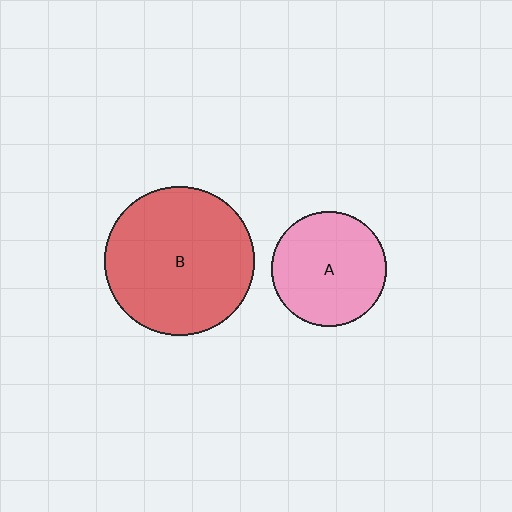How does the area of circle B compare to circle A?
Approximately 1.7 times.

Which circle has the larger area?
Circle B (red).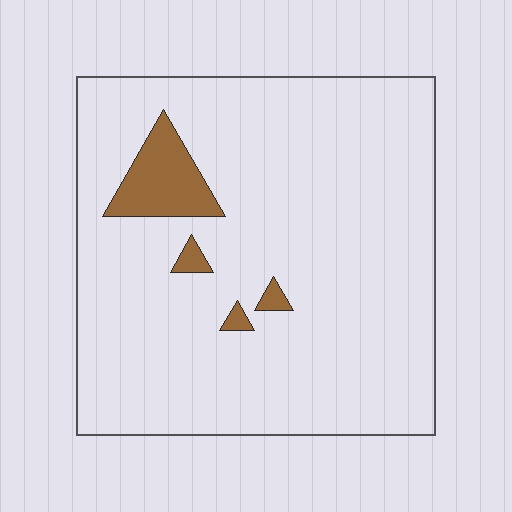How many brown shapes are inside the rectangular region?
4.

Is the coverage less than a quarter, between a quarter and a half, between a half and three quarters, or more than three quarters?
Less than a quarter.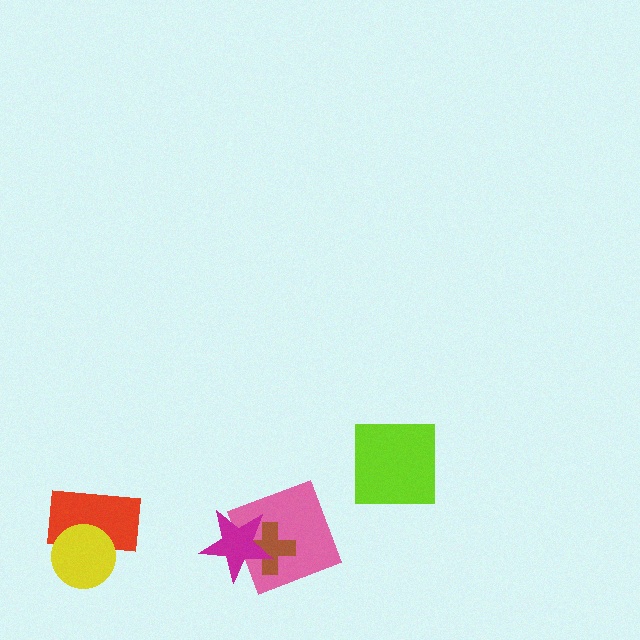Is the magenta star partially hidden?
No, no other shape covers it.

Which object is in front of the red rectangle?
The yellow circle is in front of the red rectangle.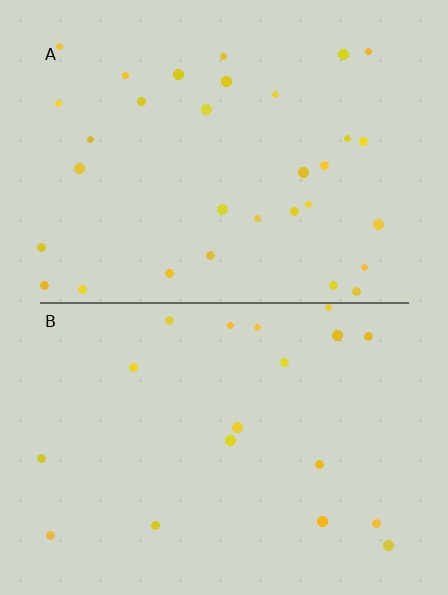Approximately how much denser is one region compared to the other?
Approximately 1.7× — region A over region B.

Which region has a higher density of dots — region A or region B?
A (the top).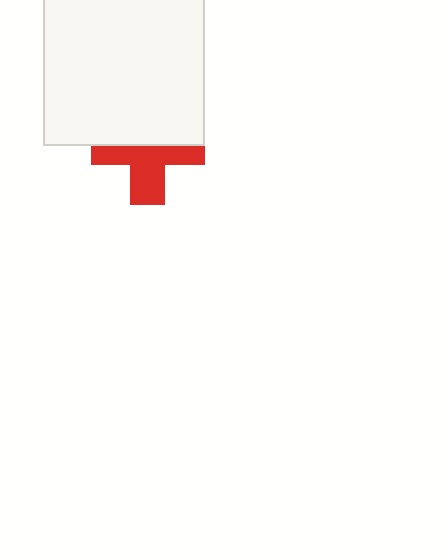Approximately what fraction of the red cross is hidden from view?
Roughly 47% of the red cross is hidden behind the white square.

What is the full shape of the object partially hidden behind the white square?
The partially hidden object is a red cross.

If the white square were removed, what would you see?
You would see the complete red cross.